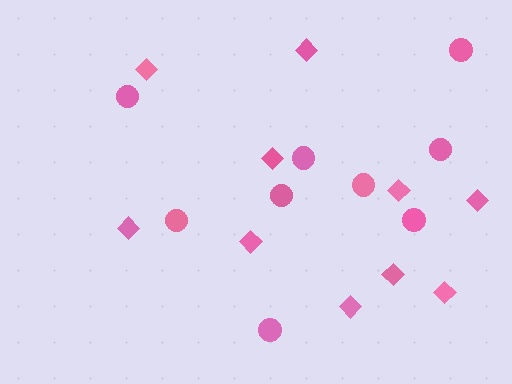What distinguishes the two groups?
There are 2 groups: one group of diamonds (10) and one group of circles (9).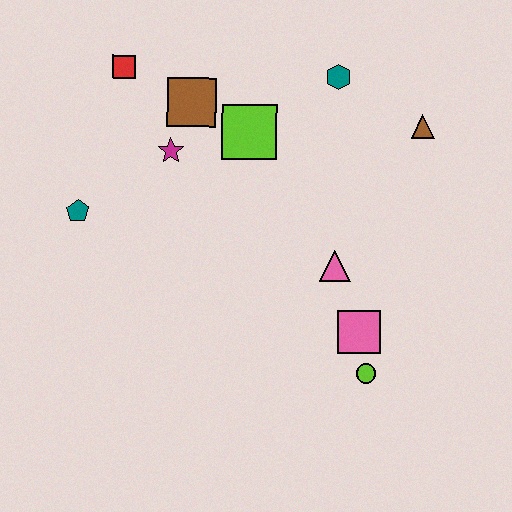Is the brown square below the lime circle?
No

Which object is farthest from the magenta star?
The lime circle is farthest from the magenta star.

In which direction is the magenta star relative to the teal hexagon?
The magenta star is to the left of the teal hexagon.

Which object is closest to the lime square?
The brown square is closest to the lime square.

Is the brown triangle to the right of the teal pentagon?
Yes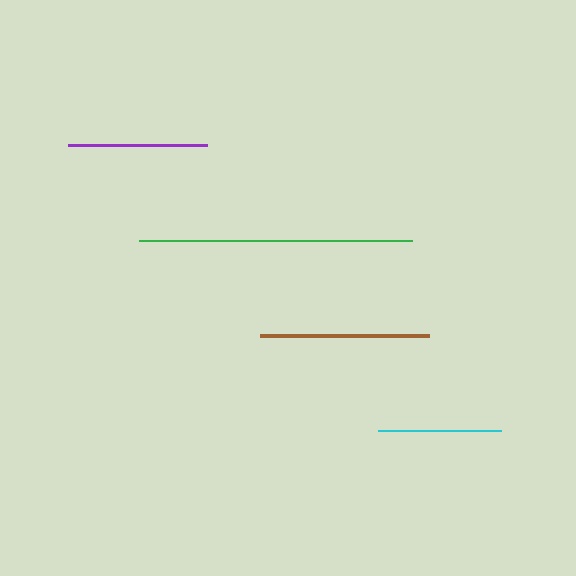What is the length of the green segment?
The green segment is approximately 273 pixels long.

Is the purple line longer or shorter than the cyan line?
The purple line is longer than the cyan line.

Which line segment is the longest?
The green line is the longest at approximately 273 pixels.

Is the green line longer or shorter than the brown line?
The green line is longer than the brown line.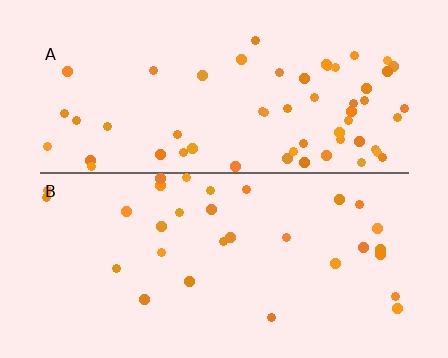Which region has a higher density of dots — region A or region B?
A (the top).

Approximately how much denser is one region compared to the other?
Approximately 1.9× — region A over region B.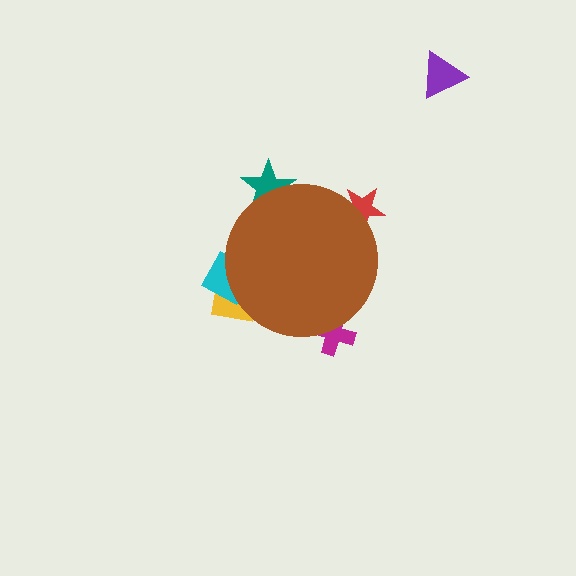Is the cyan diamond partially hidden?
Yes, the cyan diamond is partially hidden behind the brown circle.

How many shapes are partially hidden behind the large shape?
5 shapes are partially hidden.